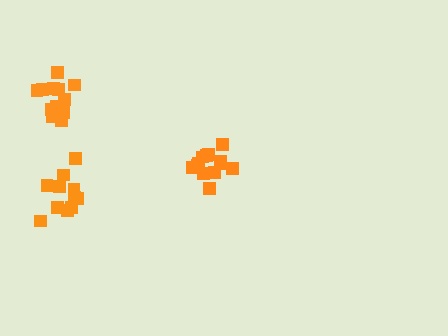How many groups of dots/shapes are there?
There are 3 groups.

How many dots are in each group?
Group 1: 14 dots, Group 2: 12 dots, Group 3: 12 dots (38 total).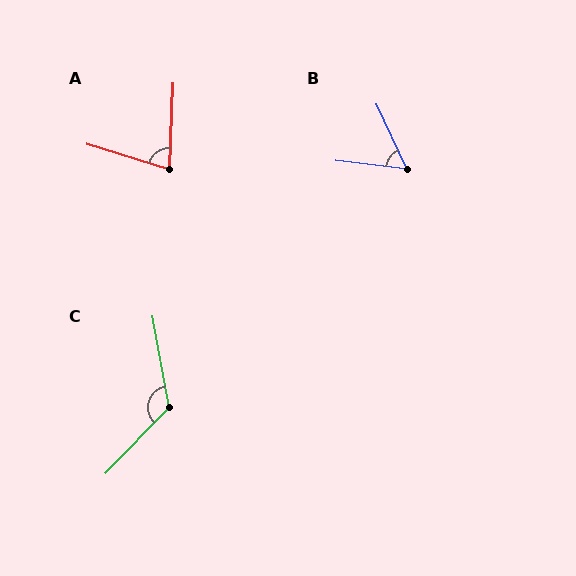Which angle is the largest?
C, at approximately 125 degrees.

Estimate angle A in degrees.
Approximately 75 degrees.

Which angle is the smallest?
B, at approximately 58 degrees.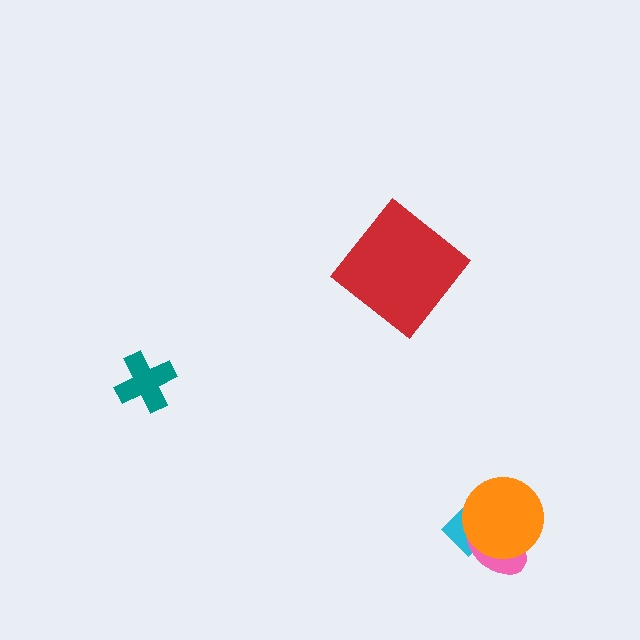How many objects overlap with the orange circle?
2 objects overlap with the orange circle.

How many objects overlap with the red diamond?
0 objects overlap with the red diamond.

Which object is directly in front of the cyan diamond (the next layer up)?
The pink ellipse is directly in front of the cyan diamond.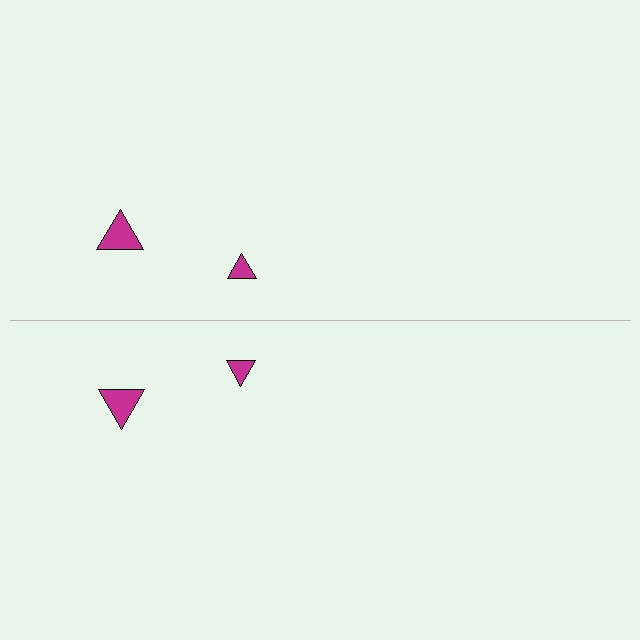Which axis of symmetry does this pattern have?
The pattern has a horizontal axis of symmetry running through the center of the image.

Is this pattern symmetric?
Yes, this pattern has bilateral (reflection) symmetry.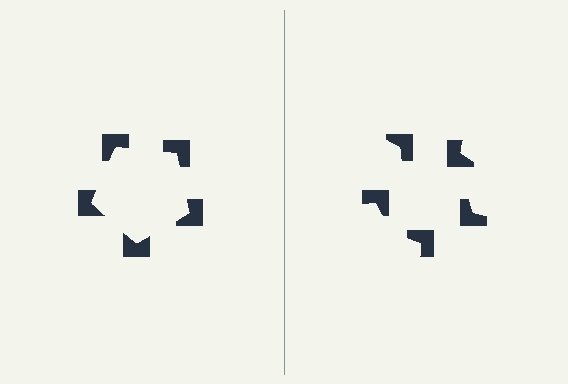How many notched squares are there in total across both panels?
10 — 5 on each side.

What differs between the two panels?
The notched squares are positioned identically on both sides; only the wedge orientations differ. On the left they align to a pentagon; on the right they are misaligned.